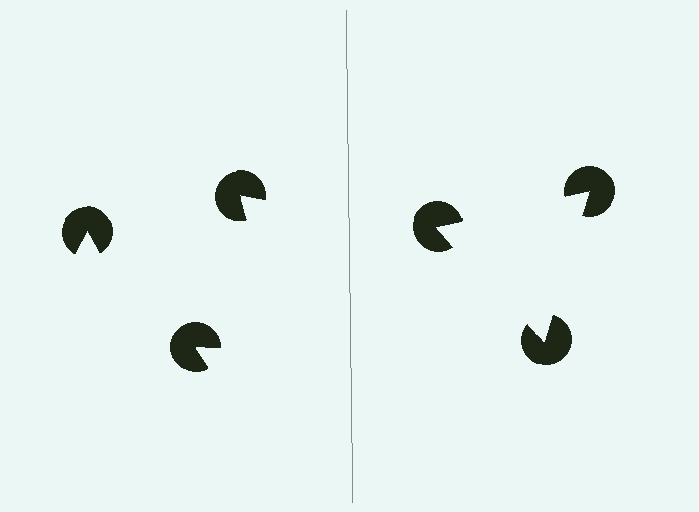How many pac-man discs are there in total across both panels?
6 — 3 on each side.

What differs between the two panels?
The pac-man discs are positioned identically on both sides; only the wedge orientations differ. On the right they align to a triangle; on the left they are misaligned.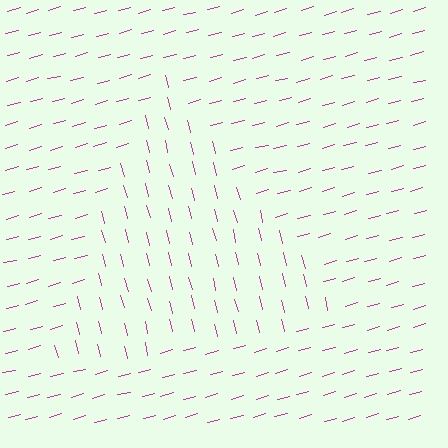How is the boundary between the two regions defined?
The boundary is defined purely by a change in line orientation (approximately 89 degrees difference). All lines are the same color and thickness.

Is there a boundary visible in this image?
Yes, there is a texture boundary formed by a change in line orientation.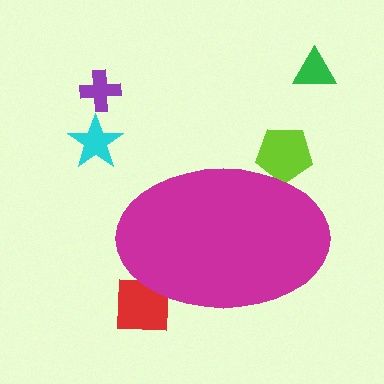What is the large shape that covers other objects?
A magenta ellipse.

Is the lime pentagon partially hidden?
Yes, the lime pentagon is partially hidden behind the magenta ellipse.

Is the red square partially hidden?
Yes, the red square is partially hidden behind the magenta ellipse.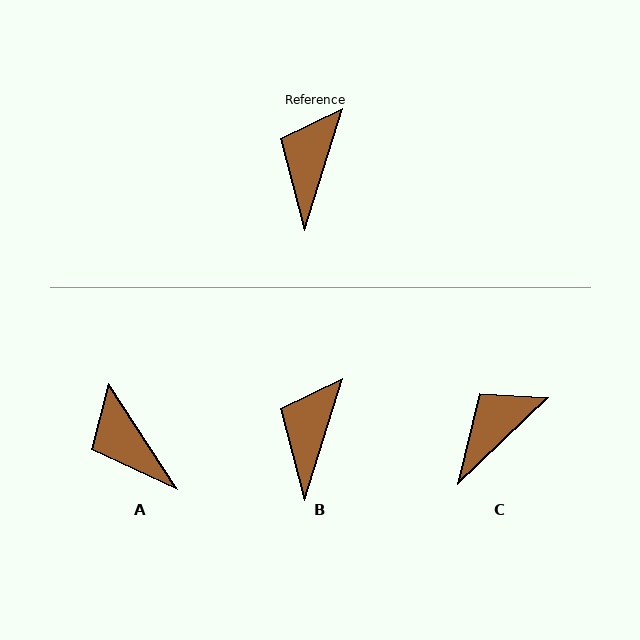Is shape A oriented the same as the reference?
No, it is off by about 50 degrees.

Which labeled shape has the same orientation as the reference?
B.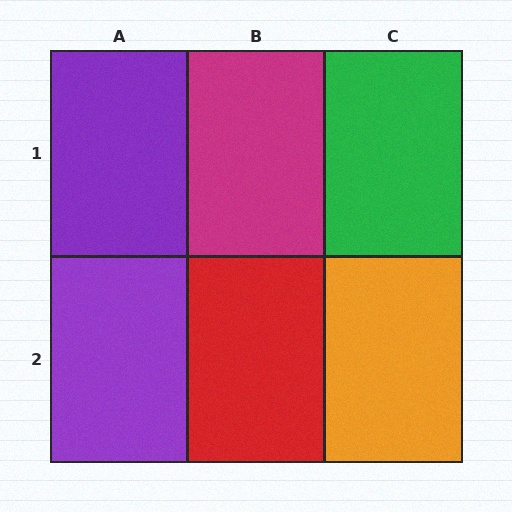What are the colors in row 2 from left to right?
Purple, red, orange.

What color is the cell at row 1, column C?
Green.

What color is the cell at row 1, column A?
Purple.